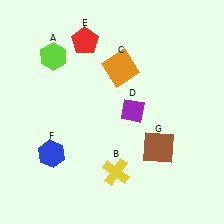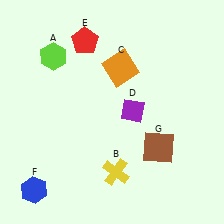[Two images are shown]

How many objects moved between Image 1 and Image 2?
1 object moved between the two images.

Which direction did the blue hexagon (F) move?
The blue hexagon (F) moved down.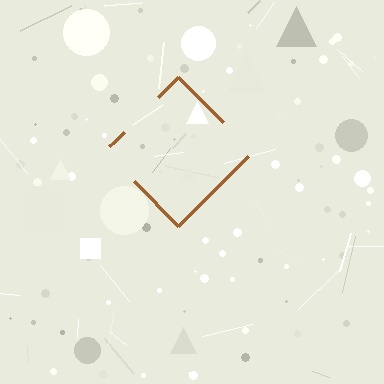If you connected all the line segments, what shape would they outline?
They would outline a diamond.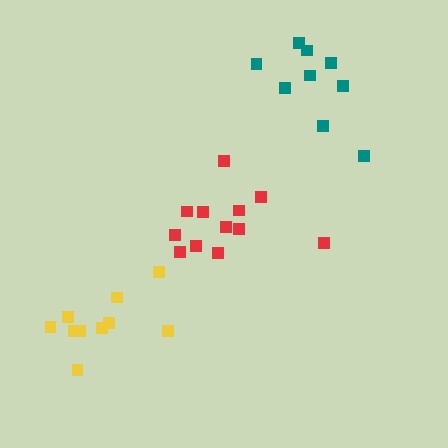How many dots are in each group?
Group 1: 12 dots, Group 2: 10 dots, Group 3: 9 dots (31 total).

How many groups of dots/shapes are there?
There are 3 groups.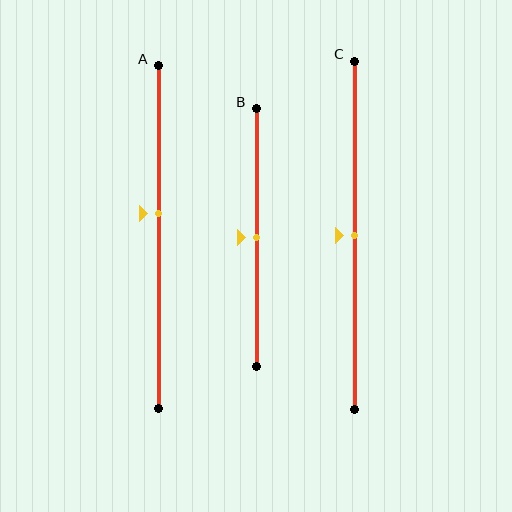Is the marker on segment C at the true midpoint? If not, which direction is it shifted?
Yes, the marker on segment C is at the true midpoint.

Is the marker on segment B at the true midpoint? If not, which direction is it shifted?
Yes, the marker on segment B is at the true midpoint.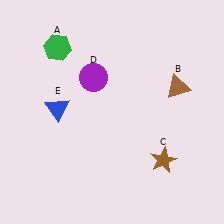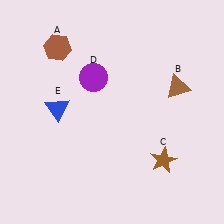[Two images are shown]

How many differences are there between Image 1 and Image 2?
There is 1 difference between the two images.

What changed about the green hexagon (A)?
In Image 1, A is green. In Image 2, it changed to brown.